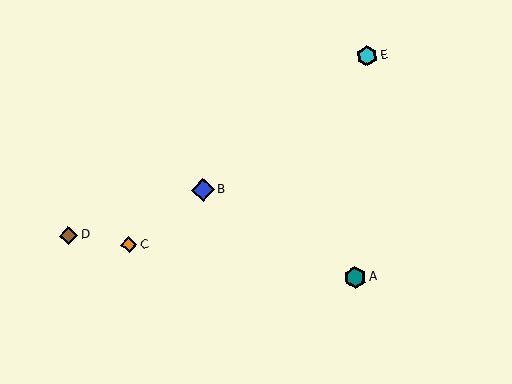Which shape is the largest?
The blue diamond (labeled B) is the largest.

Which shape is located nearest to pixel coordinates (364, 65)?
The cyan hexagon (labeled E) at (367, 56) is nearest to that location.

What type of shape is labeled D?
Shape D is a brown diamond.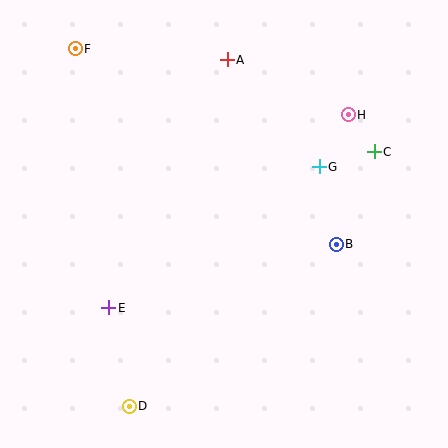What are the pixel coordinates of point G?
Point G is at (319, 167).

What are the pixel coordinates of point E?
Point E is at (109, 308).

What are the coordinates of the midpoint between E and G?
The midpoint between E and G is at (214, 237).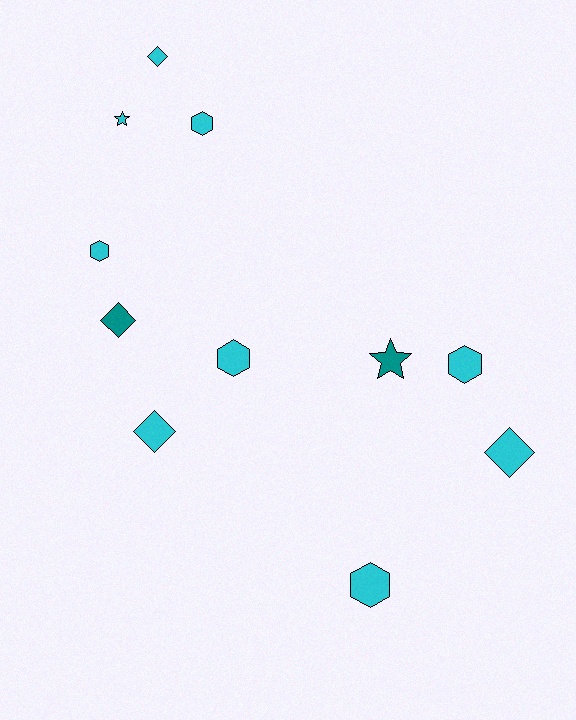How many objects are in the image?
There are 11 objects.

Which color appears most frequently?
Cyan, with 9 objects.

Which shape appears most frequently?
Hexagon, with 5 objects.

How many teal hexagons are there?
There are no teal hexagons.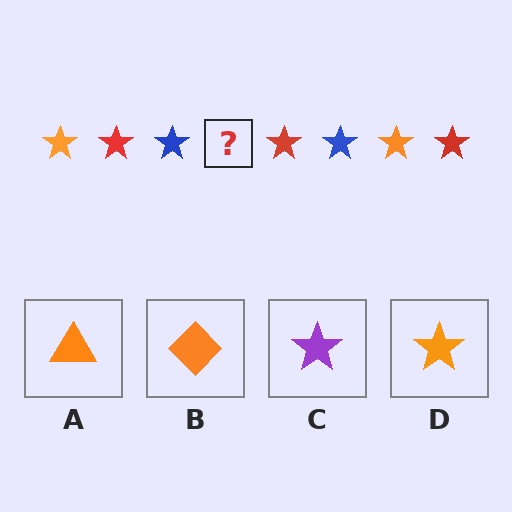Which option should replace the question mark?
Option D.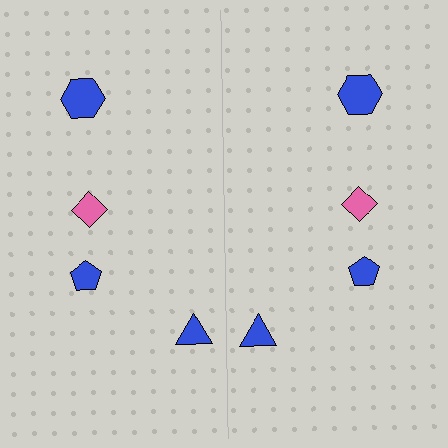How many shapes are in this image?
There are 8 shapes in this image.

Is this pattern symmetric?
Yes, this pattern has bilateral (reflection) symmetry.